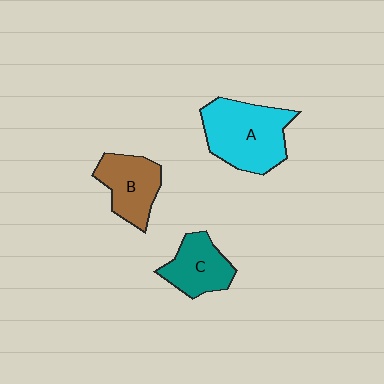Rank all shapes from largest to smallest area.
From largest to smallest: A (cyan), B (brown), C (teal).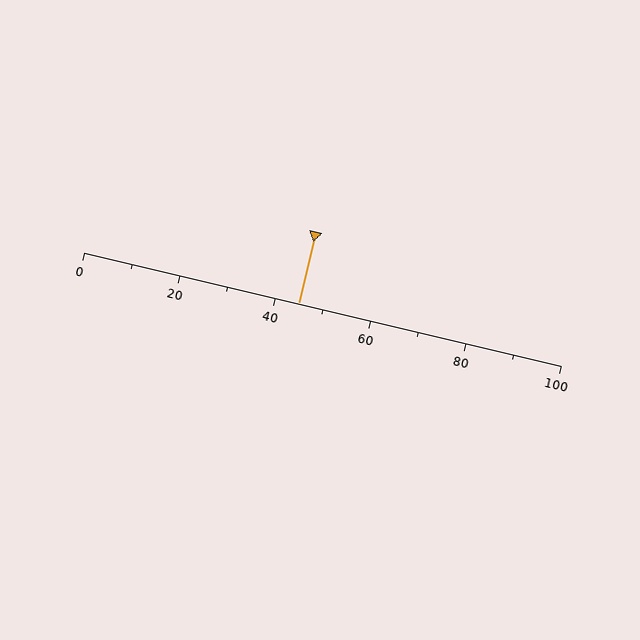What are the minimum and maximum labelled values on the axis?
The axis runs from 0 to 100.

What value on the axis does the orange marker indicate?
The marker indicates approximately 45.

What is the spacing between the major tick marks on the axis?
The major ticks are spaced 20 apart.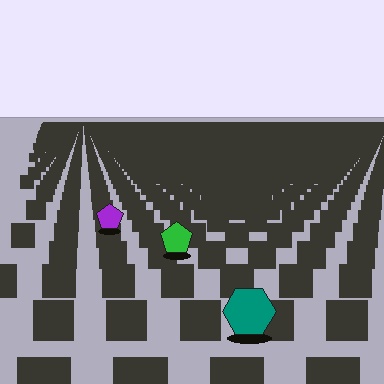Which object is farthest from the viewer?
The purple pentagon is farthest from the viewer. It appears smaller and the ground texture around it is denser.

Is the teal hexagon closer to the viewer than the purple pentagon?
Yes. The teal hexagon is closer — you can tell from the texture gradient: the ground texture is coarser near it.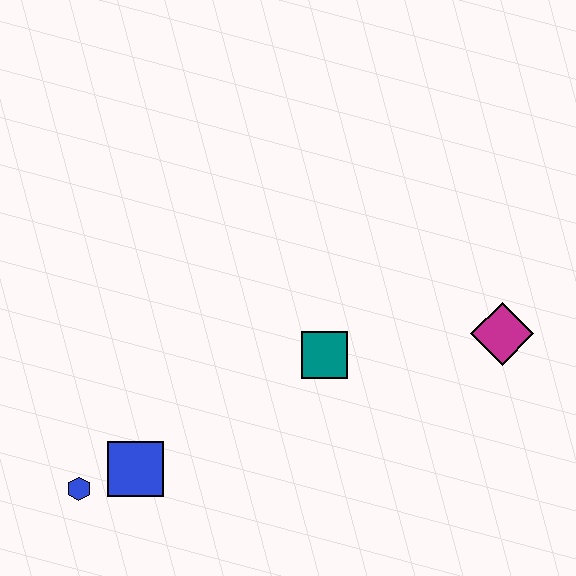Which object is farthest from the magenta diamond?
The blue hexagon is farthest from the magenta diamond.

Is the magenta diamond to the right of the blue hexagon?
Yes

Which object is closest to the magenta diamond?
The teal square is closest to the magenta diamond.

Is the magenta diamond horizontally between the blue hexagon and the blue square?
No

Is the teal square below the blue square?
No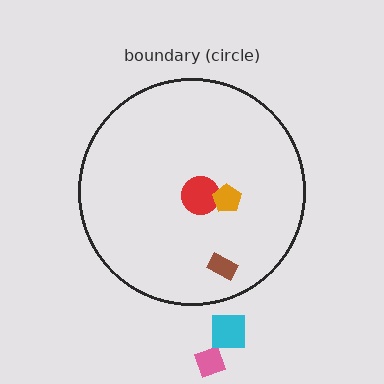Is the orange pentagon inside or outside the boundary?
Inside.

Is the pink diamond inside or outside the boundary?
Outside.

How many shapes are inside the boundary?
3 inside, 2 outside.